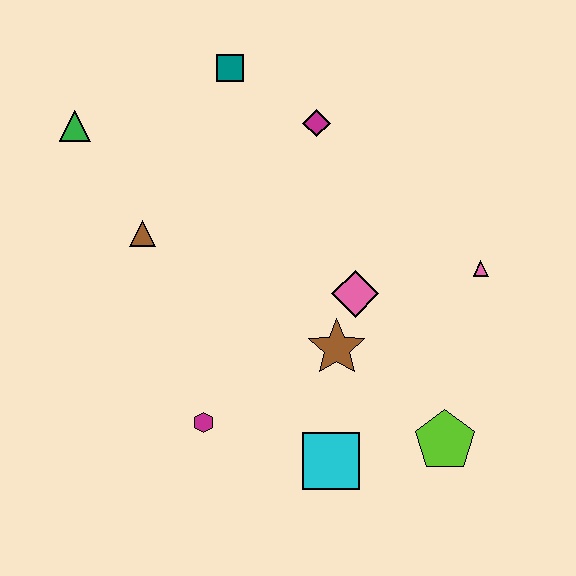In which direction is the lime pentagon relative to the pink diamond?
The lime pentagon is below the pink diamond.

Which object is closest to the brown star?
The pink diamond is closest to the brown star.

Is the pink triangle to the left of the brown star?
No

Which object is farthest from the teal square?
The lime pentagon is farthest from the teal square.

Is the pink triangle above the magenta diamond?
No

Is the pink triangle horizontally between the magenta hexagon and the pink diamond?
No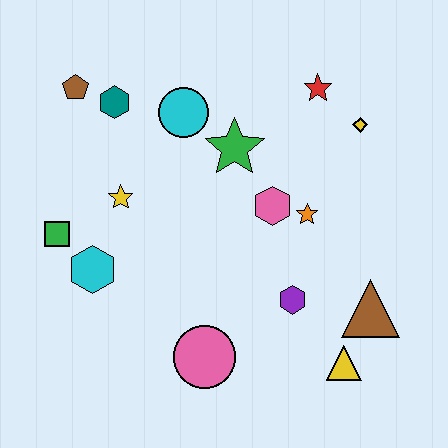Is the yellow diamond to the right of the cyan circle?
Yes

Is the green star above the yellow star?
Yes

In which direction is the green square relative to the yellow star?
The green square is to the left of the yellow star.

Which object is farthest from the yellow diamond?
The green square is farthest from the yellow diamond.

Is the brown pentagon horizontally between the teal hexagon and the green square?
Yes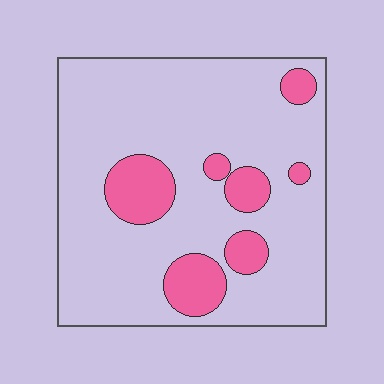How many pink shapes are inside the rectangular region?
7.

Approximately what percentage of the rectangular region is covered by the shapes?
Approximately 15%.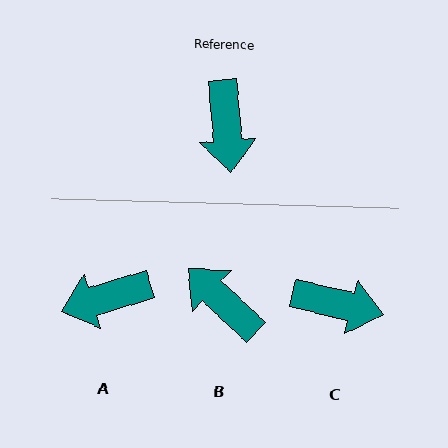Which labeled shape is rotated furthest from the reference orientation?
B, about 138 degrees away.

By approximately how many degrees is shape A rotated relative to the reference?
Approximately 78 degrees clockwise.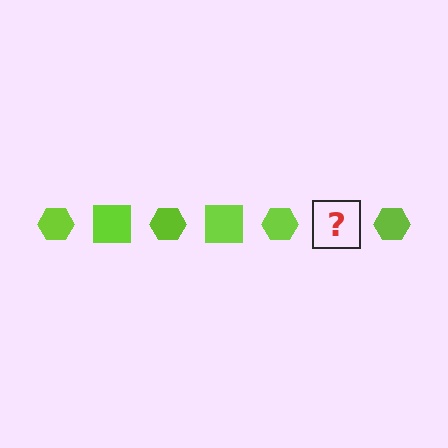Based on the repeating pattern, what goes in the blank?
The blank should be a lime square.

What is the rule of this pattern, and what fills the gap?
The rule is that the pattern cycles through hexagon, square shapes in lime. The gap should be filled with a lime square.